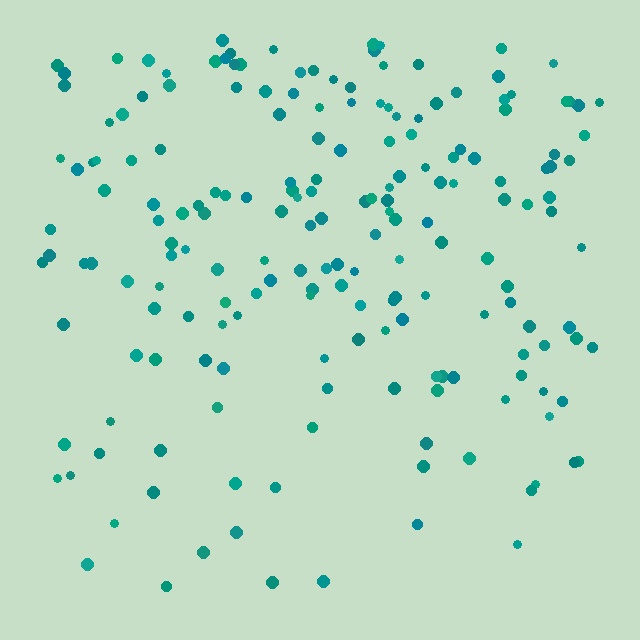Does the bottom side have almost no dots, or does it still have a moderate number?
Still a moderate number, just noticeably fewer than the top.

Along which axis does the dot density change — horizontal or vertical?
Vertical.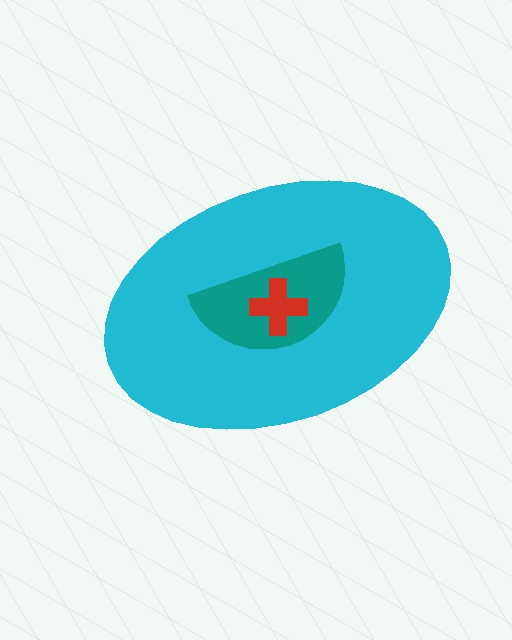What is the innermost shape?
The red cross.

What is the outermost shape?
The cyan ellipse.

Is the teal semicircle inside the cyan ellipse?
Yes.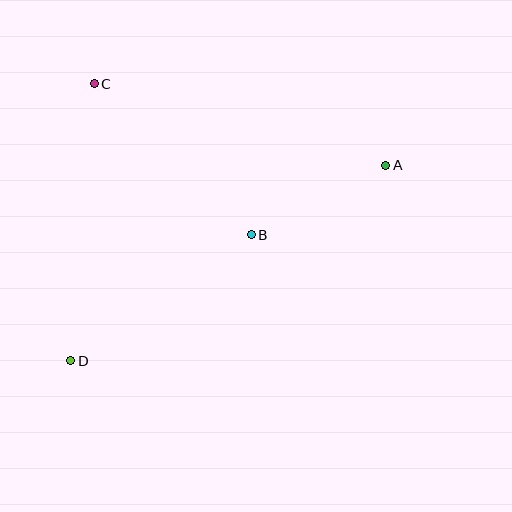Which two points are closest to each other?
Points A and B are closest to each other.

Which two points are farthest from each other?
Points A and D are farthest from each other.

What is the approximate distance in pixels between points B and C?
The distance between B and C is approximately 218 pixels.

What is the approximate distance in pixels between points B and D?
The distance between B and D is approximately 220 pixels.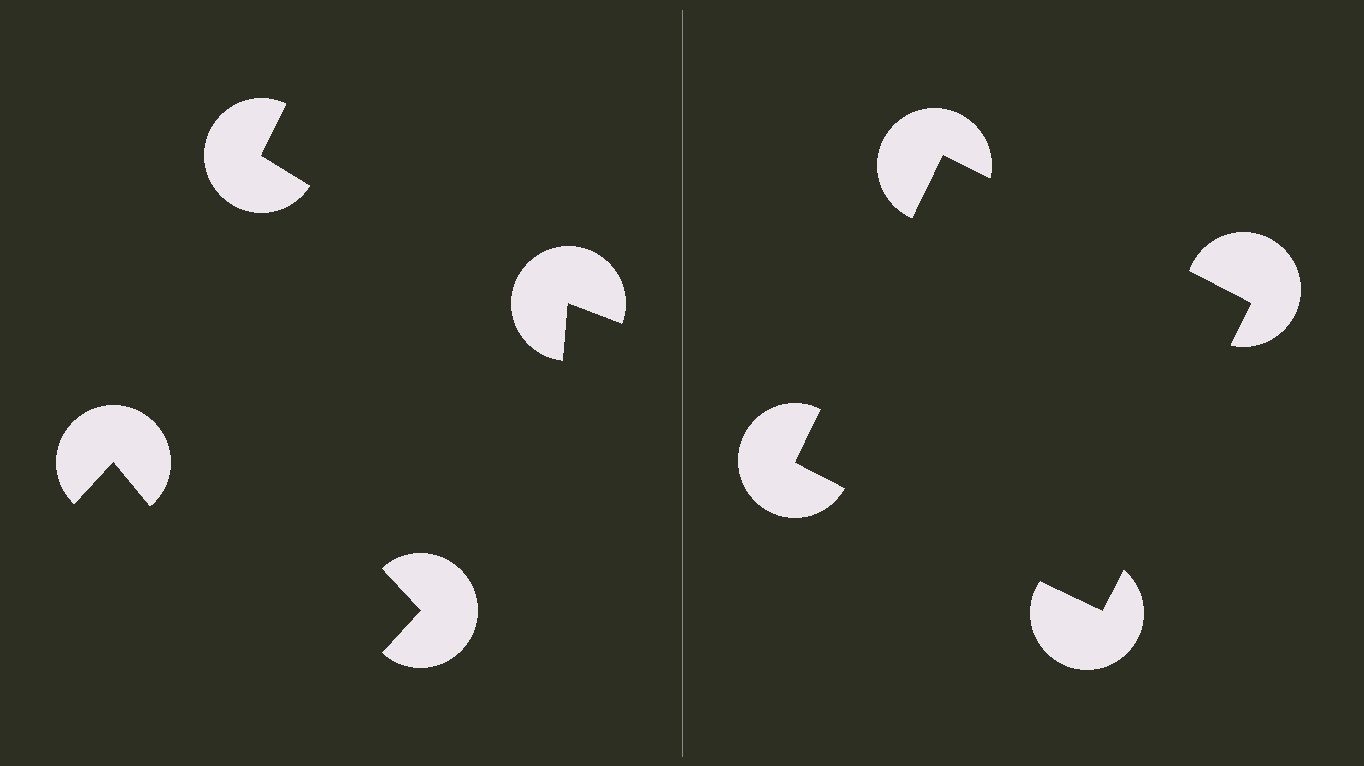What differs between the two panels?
The pac-man discs are positioned identically on both sides; only the wedge orientations differ. On the right they align to a square; on the left they are misaligned.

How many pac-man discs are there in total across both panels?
8 — 4 on each side.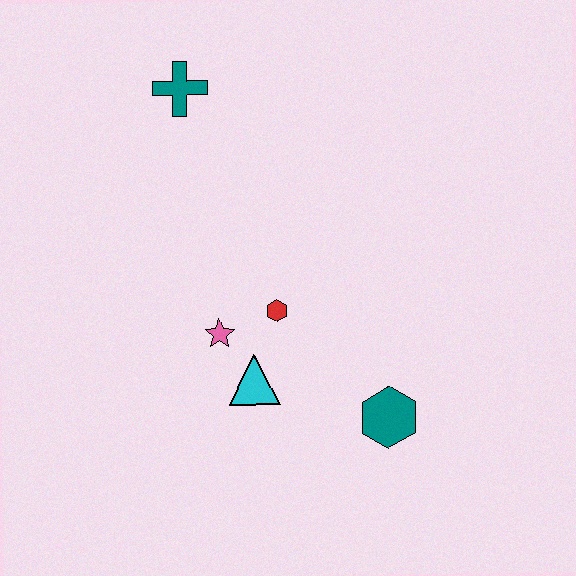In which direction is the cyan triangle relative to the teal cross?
The cyan triangle is below the teal cross.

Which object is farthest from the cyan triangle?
The teal cross is farthest from the cyan triangle.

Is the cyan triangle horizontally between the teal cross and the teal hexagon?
Yes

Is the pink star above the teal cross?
No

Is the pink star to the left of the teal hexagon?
Yes